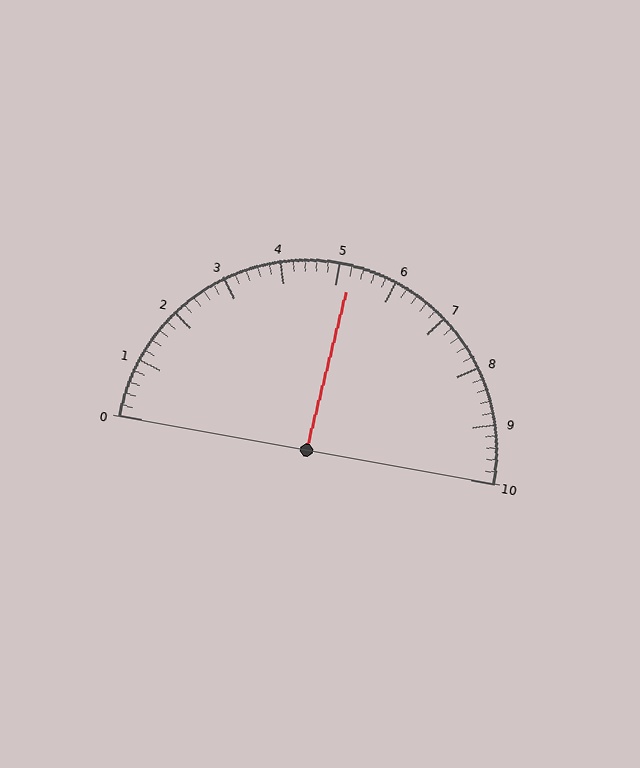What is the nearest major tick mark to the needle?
The nearest major tick mark is 5.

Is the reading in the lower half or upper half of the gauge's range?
The reading is in the upper half of the range (0 to 10).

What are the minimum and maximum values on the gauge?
The gauge ranges from 0 to 10.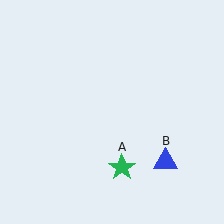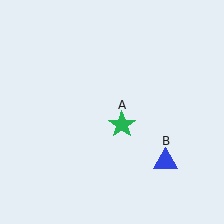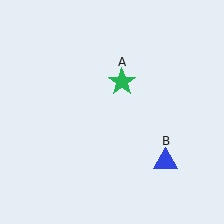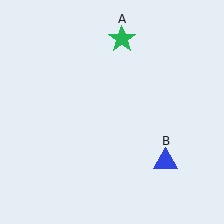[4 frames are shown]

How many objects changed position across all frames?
1 object changed position: green star (object A).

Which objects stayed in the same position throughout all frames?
Blue triangle (object B) remained stationary.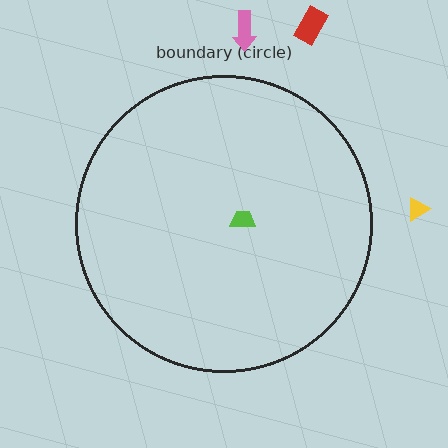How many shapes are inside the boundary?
1 inside, 3 outside.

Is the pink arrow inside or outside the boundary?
Outside.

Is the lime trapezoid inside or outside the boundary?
Inside.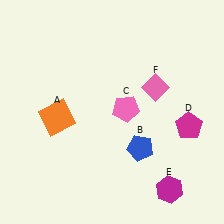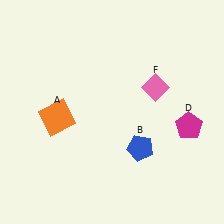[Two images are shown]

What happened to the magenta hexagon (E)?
The magenta hexagon (E) was removed in Image 2. It was in the bottom-right area of Image 1.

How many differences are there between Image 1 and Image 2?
There are 2 differences between the two images.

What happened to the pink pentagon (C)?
The pink pentagon (C) was removed in Image 2. It was in the top-right area of Image 1.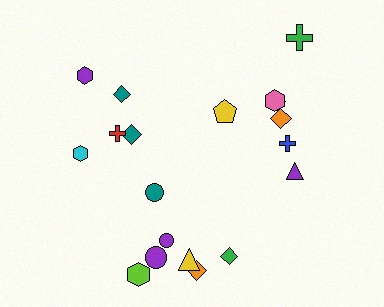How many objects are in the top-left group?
There are 5 objects.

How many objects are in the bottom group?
There are 7 objects.